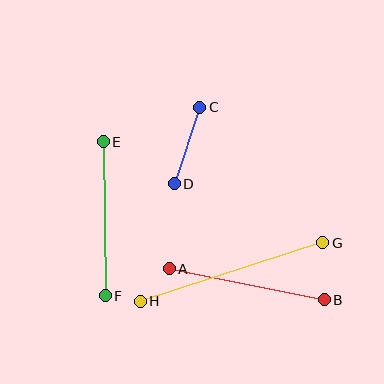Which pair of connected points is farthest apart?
Points G and H are farthest apart.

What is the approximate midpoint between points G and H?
The midpoint is at approximately (232, 272) pixels.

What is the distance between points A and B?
The distance is approximately 158 pixels.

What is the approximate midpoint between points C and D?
The midpoint is at approximately (187, 145) pixels.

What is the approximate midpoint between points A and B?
The midpoint is at approximately (247, 284) pixels.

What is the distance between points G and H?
The distance is approximately 191 pixels.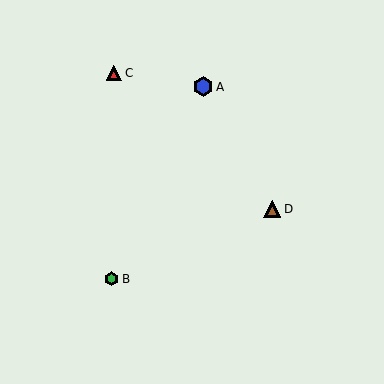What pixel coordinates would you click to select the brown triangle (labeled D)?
Click at (272, 209) to select the brown triangle D.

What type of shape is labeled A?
Shape A is a blue hexagon.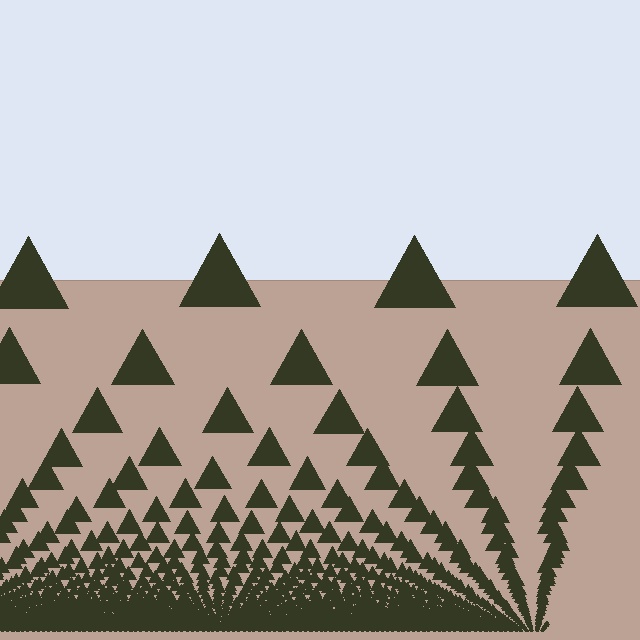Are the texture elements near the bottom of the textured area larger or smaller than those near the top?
Smaller. The gradient is inverted — elements near the bottom are smaller and denser.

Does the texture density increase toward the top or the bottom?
Density increases toward the bottom.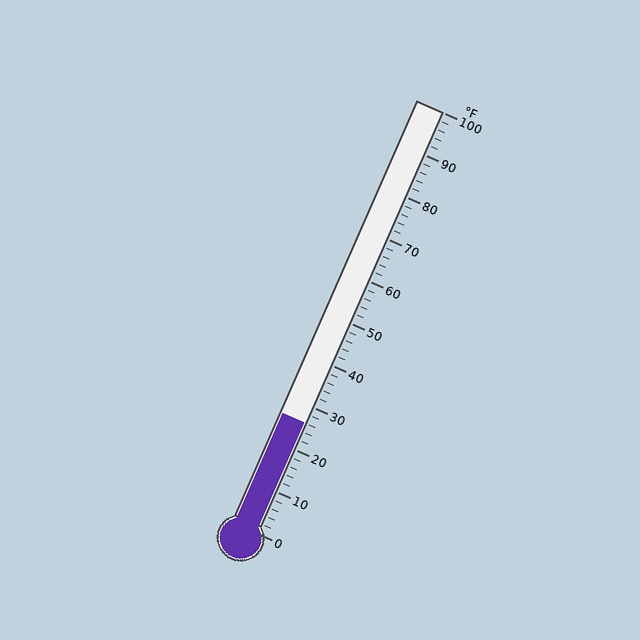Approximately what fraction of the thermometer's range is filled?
The thermometer is filled to approximately 25% of its range.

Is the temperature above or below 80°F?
The temperature is below 80°F.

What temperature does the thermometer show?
The thermometer shows approximately 26°F.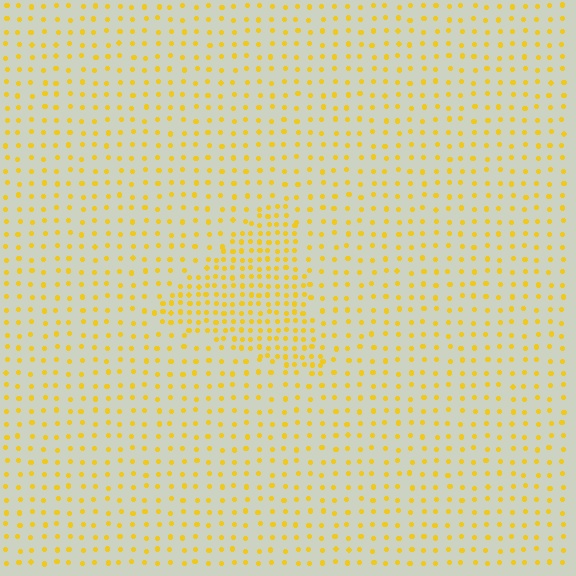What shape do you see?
I see a triangle.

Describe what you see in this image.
The image contains small yellow elements arranged at two different densities. A triangle-shaped region is visible where the elements are more densely packed than the surrounding area.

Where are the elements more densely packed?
The elements are more densely packed inside the triangle boundary.